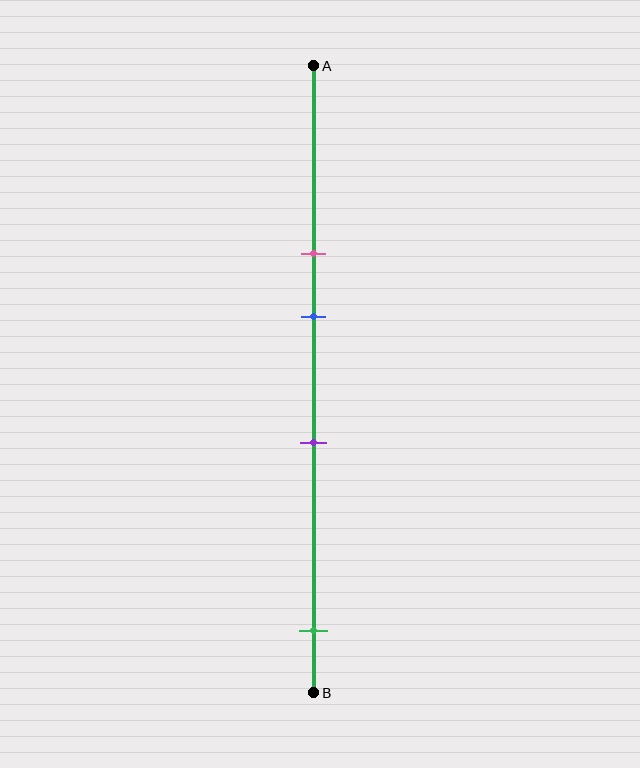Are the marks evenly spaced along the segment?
No, the marks are not evenly spaced.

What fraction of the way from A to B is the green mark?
The green mark is approximately 90% (0.9) of the way from A to B.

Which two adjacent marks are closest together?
The pink and blue marks are the closest adjacent pair.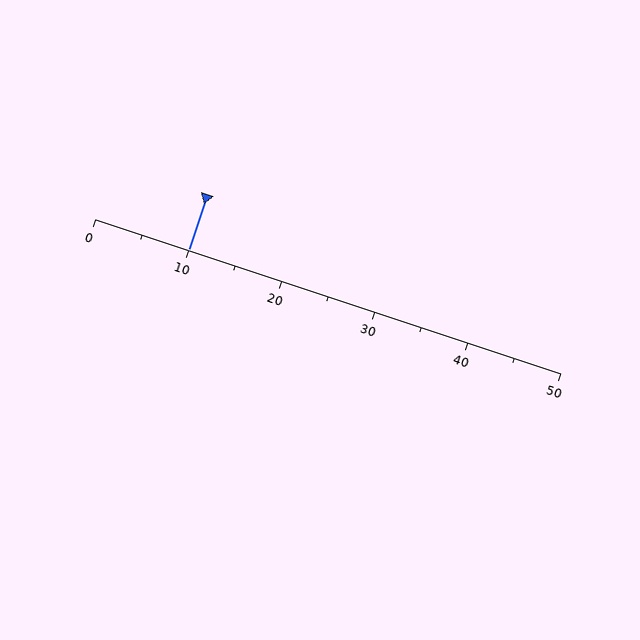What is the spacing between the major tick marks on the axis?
The major ticks are spaced 10 apart.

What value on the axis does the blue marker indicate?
The marker indicates approximately 10.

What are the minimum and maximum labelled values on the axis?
The axis runs from 0 to 50.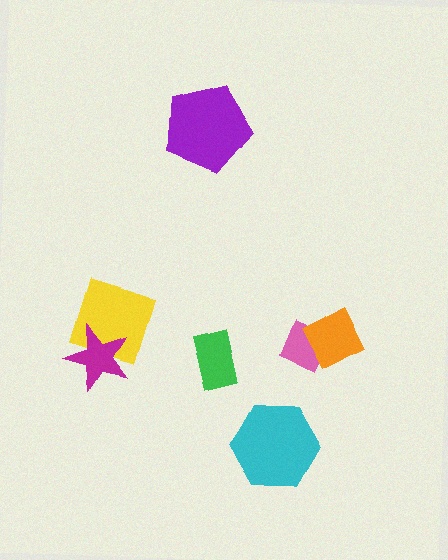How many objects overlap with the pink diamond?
1 object overlaps with the pink diamond.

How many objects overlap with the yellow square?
1 object overlaps with the yellow square.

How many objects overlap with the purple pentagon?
0 objects overlap with the purple pentagon.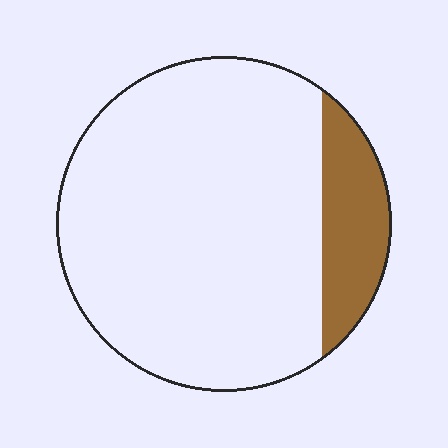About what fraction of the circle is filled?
About one sixth (1/6).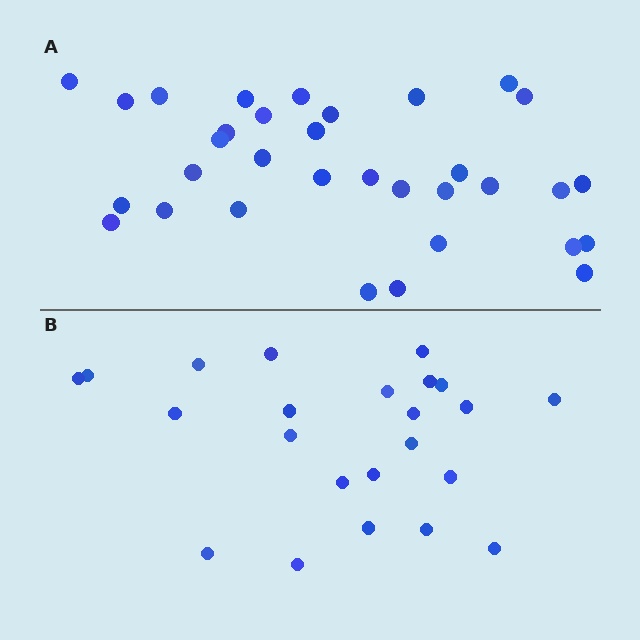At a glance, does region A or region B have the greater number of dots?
Region A (the top region) has more dots.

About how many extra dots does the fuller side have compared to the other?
Region A has roughly 10 or so more dots than region B.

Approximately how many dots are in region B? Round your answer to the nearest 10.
About 20 dots. (The exact count is 23, which rounds to 20.)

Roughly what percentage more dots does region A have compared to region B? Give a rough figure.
About 45% more.